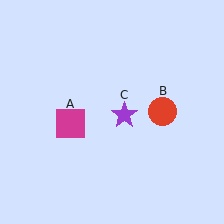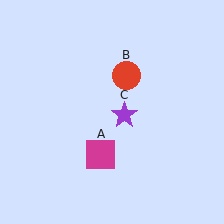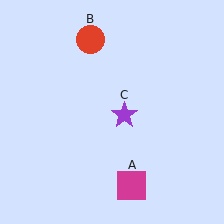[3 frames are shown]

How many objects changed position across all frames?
2 objects changed position: magenta square (object A), red circle (object B).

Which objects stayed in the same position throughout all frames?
Purple star (object C) remained stationary.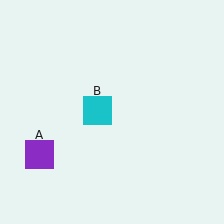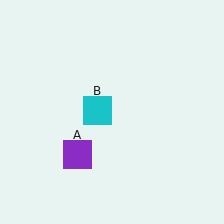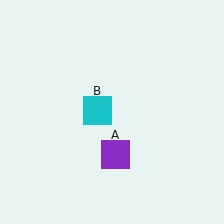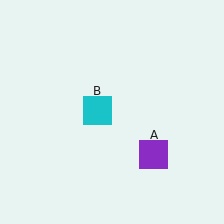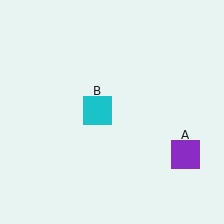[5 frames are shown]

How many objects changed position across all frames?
1 object changed position: purple square (object A).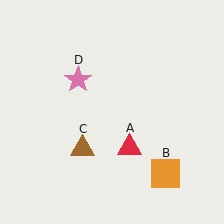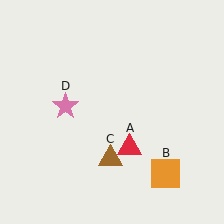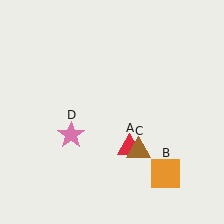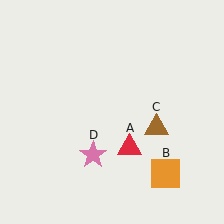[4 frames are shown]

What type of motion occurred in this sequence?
The brown triangle (object C), pink star (object D) rotated counterclockwise around the center of the scene.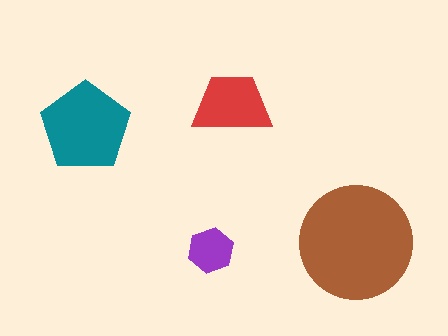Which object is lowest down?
The purple hexagon is bottommost.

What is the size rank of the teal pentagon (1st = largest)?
2nd.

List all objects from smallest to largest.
The purple hexagon, the red trapezoid, the teal pentagon, the brown circle.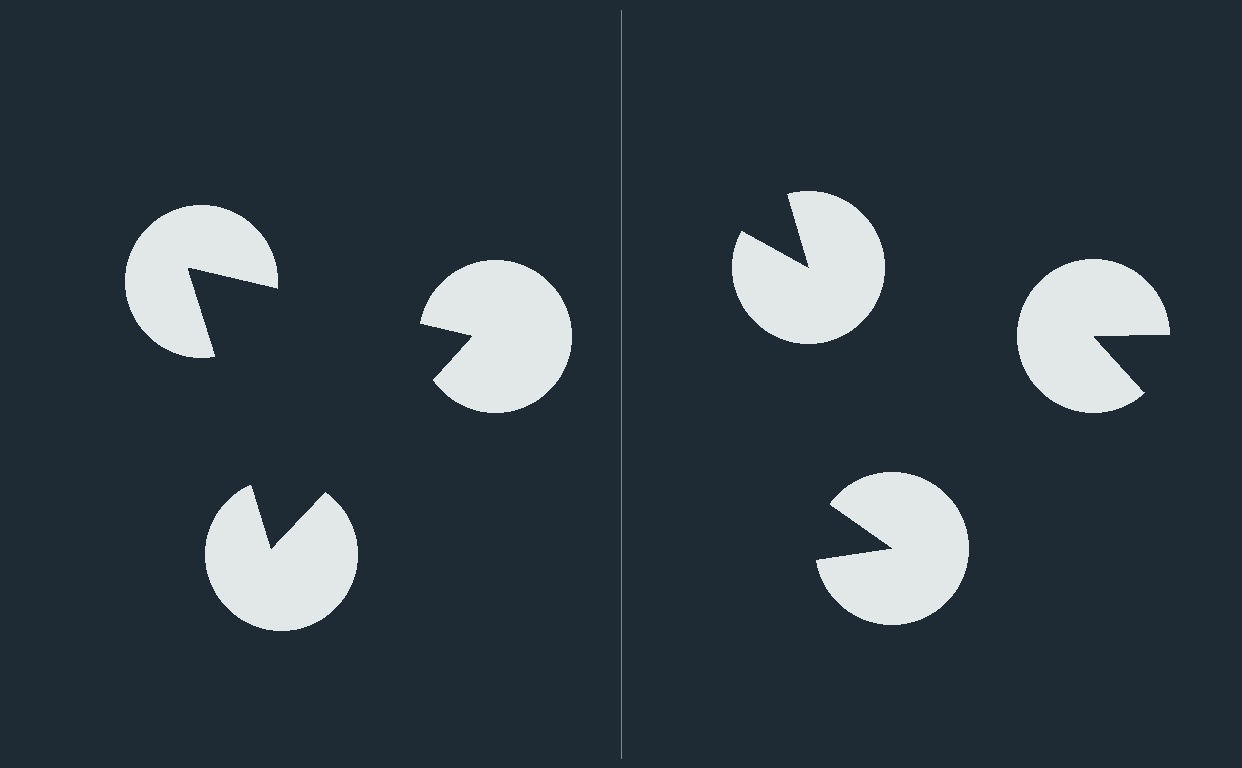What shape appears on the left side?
An illusory triangle.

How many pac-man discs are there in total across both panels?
6 — 3 on each side.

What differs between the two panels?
The pac-man discs are positioned identically on both sides; only the wedge orientations differ. On the left they align to a triangle; on the right they are misaligned.